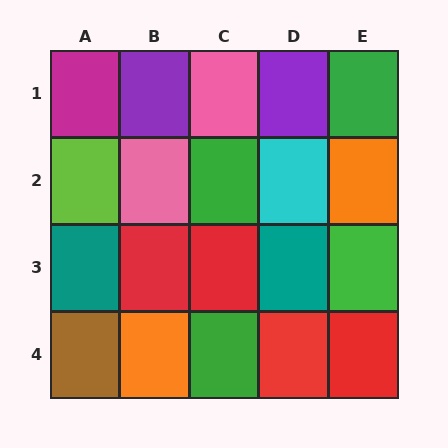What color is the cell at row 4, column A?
Brown.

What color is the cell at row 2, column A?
Lime.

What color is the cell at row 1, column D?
Purple.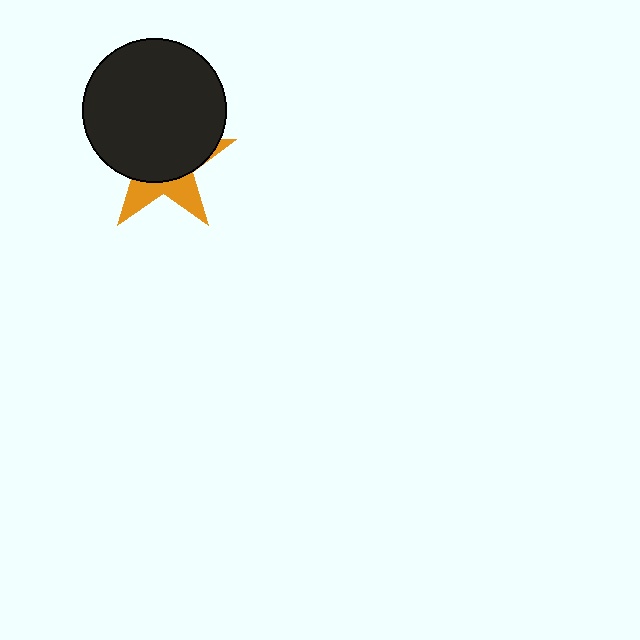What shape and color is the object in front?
The object in front is a black circle.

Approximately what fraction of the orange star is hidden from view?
Roughly 68% of the orange star is hidden behind the black circle.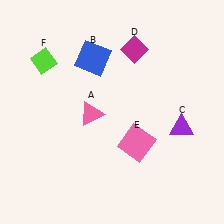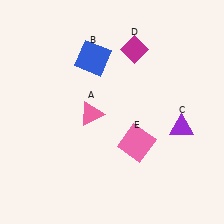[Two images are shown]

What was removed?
The lime diamond (F) was removed in Image 2.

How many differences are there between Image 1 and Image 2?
There is 1 difference between the two images.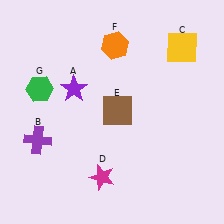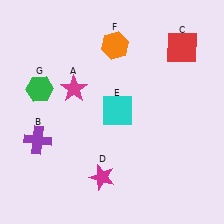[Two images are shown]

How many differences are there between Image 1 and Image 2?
There are 3 differences between the two images.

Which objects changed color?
A changed from purple to magenta. C changed from yellow to red. E changed from brown to cyan.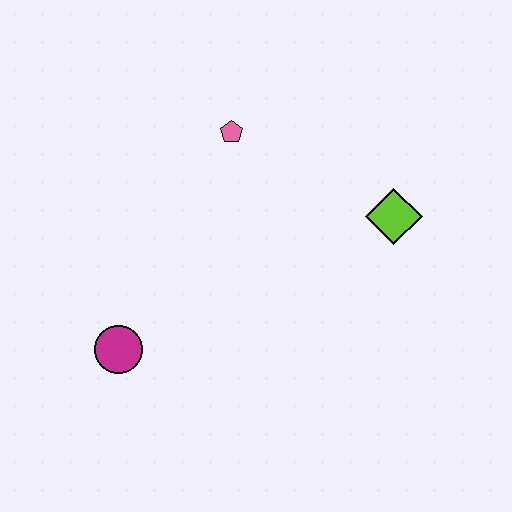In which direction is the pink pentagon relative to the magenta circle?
The pink pentagon is above the magenta circle.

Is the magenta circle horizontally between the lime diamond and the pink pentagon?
No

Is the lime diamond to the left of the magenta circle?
No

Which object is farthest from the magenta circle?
The lime diamond is farthest from the magenta circle.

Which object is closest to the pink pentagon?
The lime diamond is closest to the pink pentagon.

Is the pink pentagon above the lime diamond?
Yes